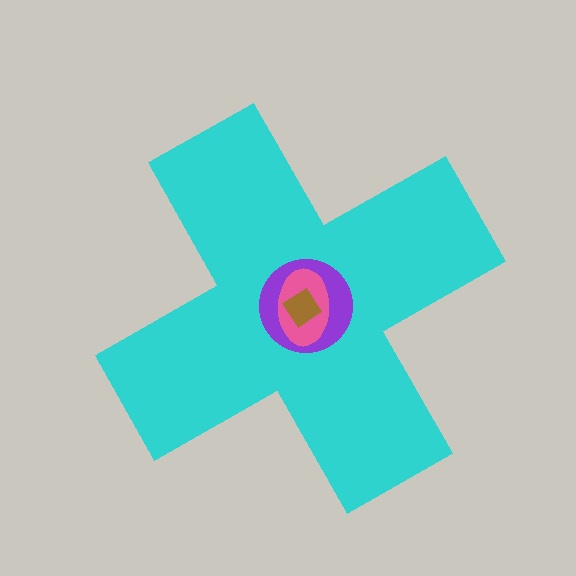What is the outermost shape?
The cyan cross.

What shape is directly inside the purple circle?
The pink ellipse.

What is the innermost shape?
The brown diamond.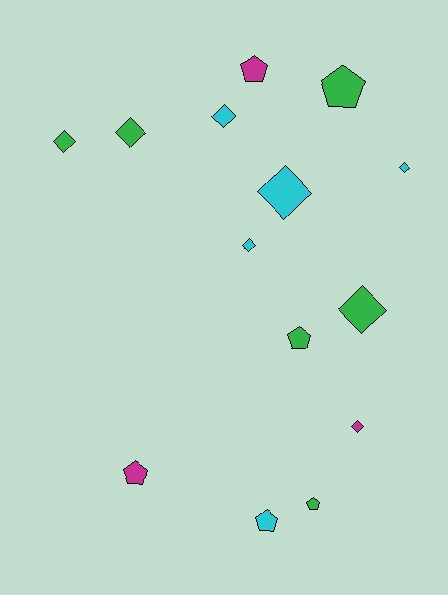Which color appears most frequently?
Green, with 6 objects.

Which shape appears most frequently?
Diamond, with 8 objects.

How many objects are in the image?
There are 14 objects.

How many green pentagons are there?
There are 3 green pentagons.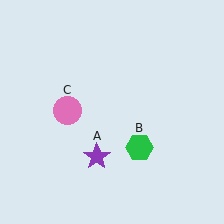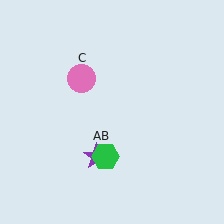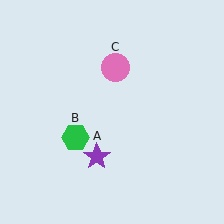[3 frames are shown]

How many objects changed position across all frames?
2 objects changed position: green hexagon (object B), pink circle (object C).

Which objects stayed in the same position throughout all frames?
Purple star (object A) remained stationary.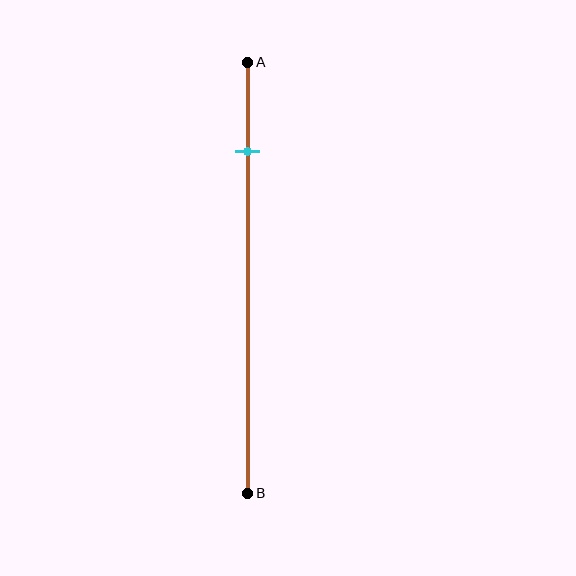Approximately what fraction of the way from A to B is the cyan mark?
The cyan mark is approximately 20% of the way from A to B.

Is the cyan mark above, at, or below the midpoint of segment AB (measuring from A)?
The cyan mark is above the midpoint of segment AB.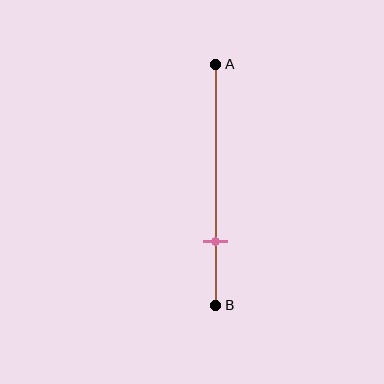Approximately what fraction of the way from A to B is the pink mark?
The pink mark is approximately 75% of the way from A to B.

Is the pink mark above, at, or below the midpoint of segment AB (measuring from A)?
The pink mark is below the midpoint of segment AB.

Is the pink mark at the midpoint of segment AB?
No, the mark is at about 75% from A, not at the 50% midpoint.